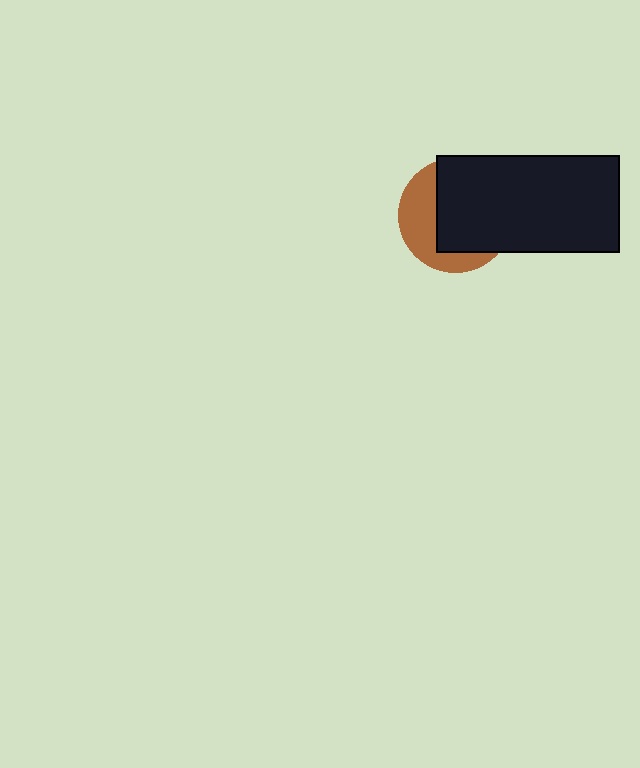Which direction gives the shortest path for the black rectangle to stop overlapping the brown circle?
Moving right gives the shortest separation.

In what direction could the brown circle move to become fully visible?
The brown circle could move left. That would shift it out from behind the black rectangle entirely.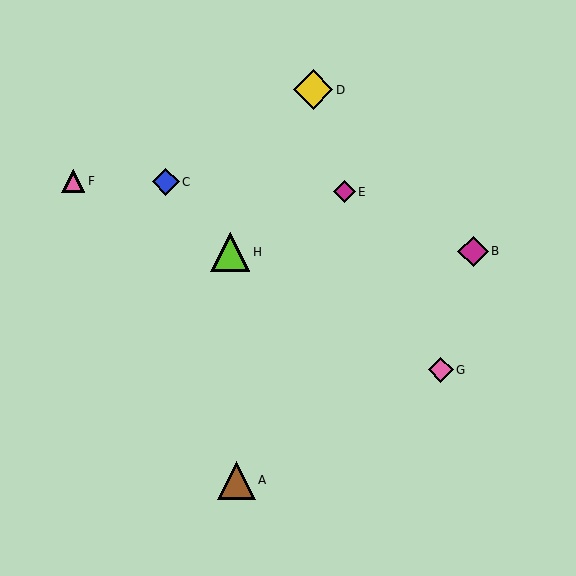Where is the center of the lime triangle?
The center of the lime triangle is at (230, 252).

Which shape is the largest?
The yellow diamond (labeled D) is the largest.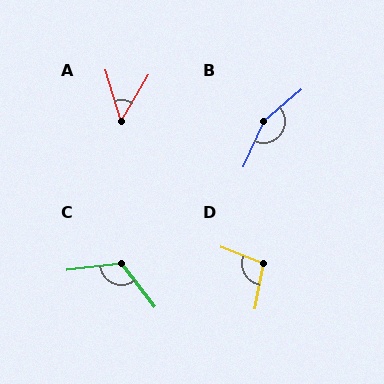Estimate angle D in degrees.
Approximately 101 degrees.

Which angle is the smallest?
A, at approximately 48 degrees.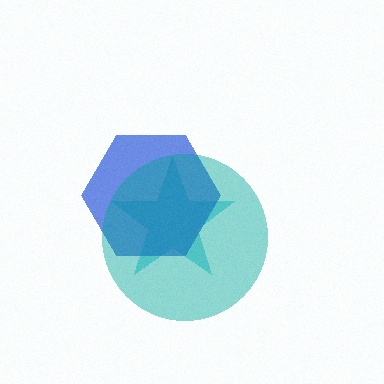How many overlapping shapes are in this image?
There are 3 overlapping shapes in the image.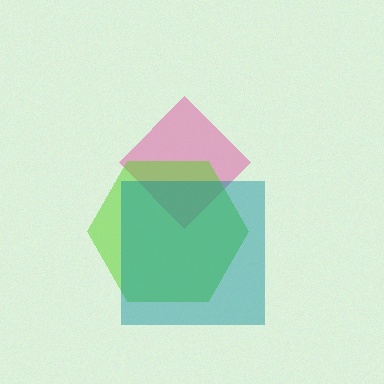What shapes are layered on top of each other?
The layered shapes are: a pink diamond, a lime hexagon, a teal square.